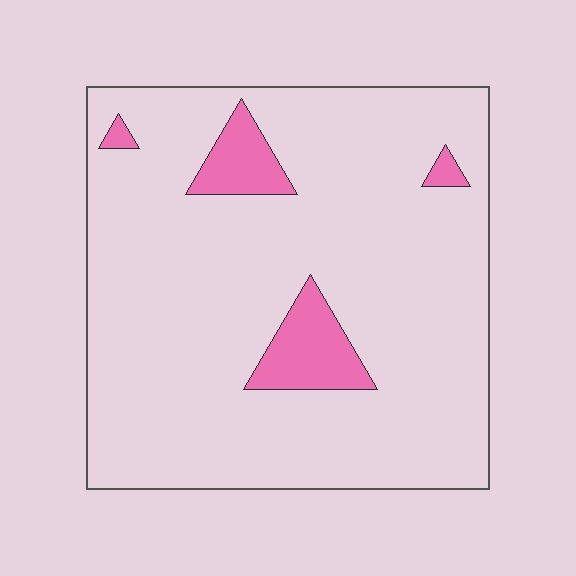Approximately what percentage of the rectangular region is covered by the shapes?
Approximately 10%.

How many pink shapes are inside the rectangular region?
4.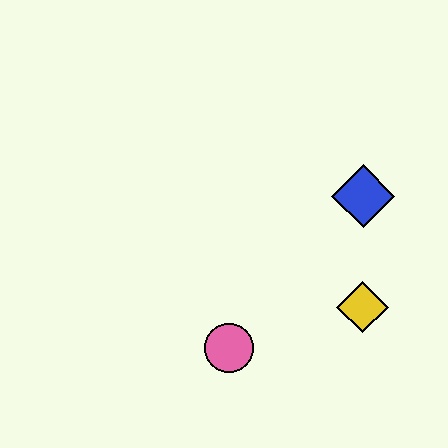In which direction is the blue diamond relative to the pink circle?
The blue diamond is above the pink circle.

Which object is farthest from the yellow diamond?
The pink circle is farthest from the yellow diamond.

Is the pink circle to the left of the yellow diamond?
Yes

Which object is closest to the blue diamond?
The yellow diamond is closest to the blue diamond.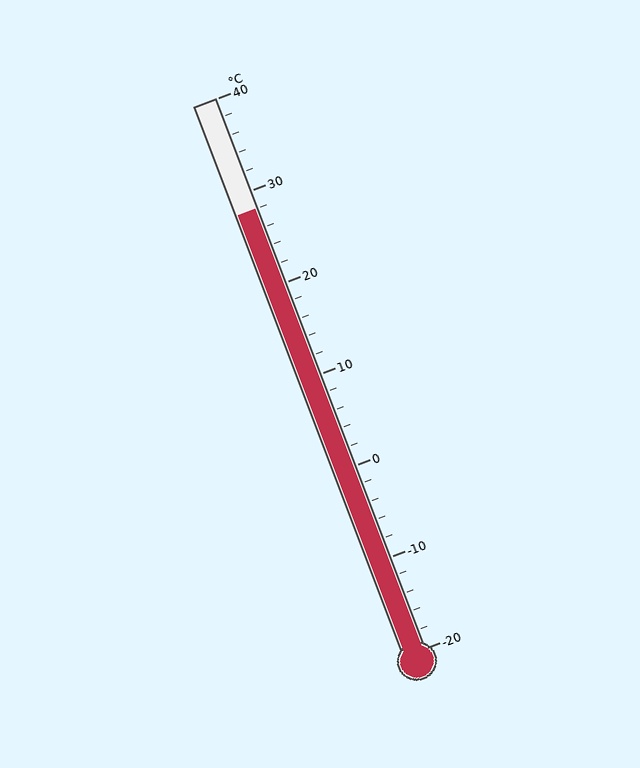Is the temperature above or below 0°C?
The temperature is above 0°C.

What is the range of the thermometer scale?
The thermometer scale ranges from -20°C to 40°C.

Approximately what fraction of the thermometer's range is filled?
The thermometer is filled to approximately 80% of its range.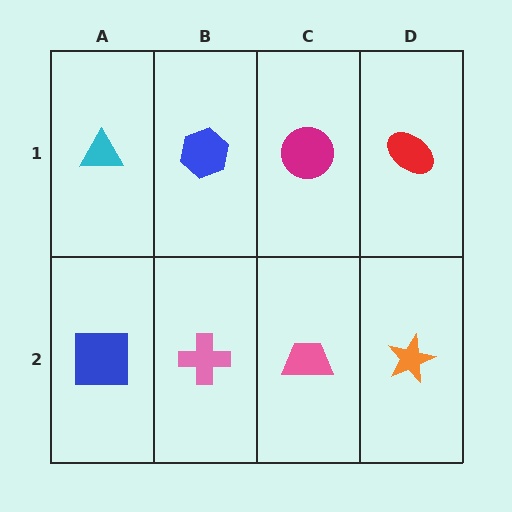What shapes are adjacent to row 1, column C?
A pink trapezoid (row 2, column C), a blue hexagon (row 1, column B), a red ellipse (row 1, column D).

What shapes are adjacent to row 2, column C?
A magenta circle (row 1, column C), a pink cross (row 2, column B), an orange star (row 2, column D).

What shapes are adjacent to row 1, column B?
A pink cross (row 2, column B), a cyan triangle (row 1, column A), a magenta circle (row 1, column C).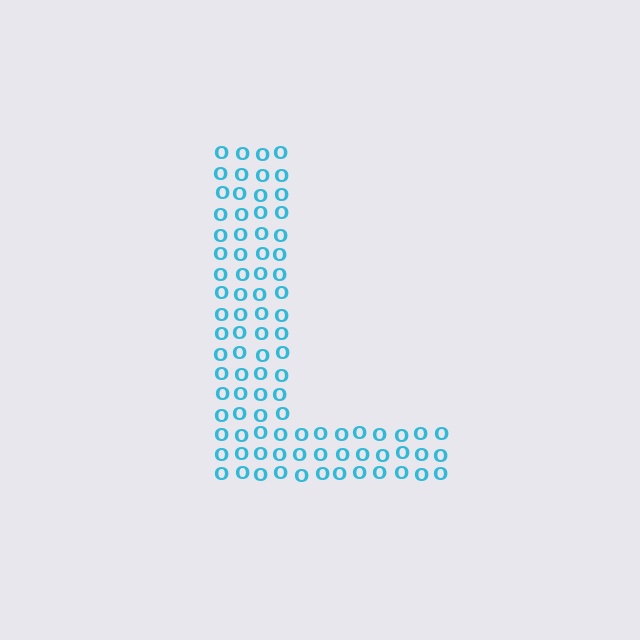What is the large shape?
The large shape is the letter L.